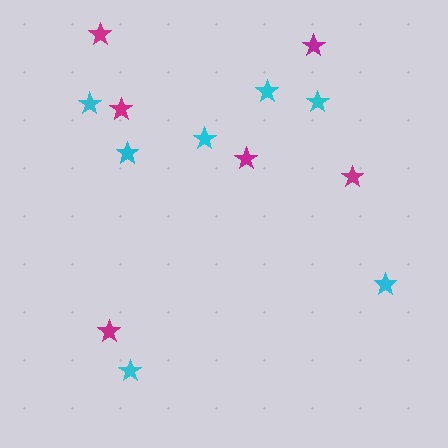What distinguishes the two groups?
There are 2 groups: one group of cyan stars (7) and one group of magenta stars (6).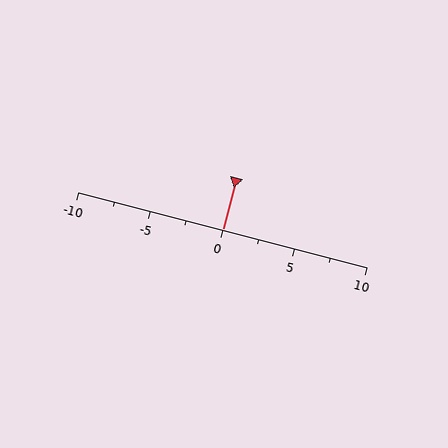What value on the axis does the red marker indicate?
The marker indicates approximately 0.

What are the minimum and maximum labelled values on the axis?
The axis runs from -10 to 10.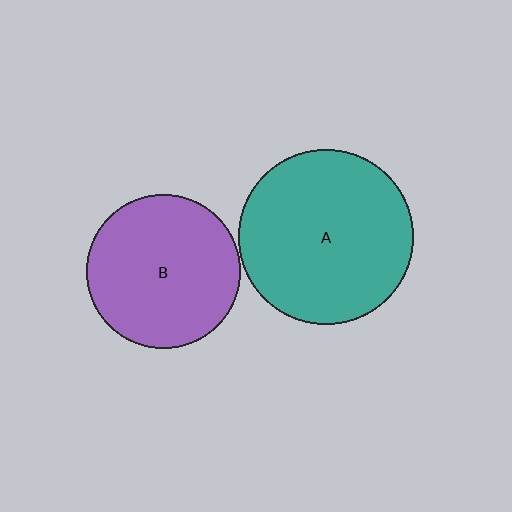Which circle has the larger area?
Circle A (teal).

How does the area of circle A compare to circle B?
Approximately 1.3 times.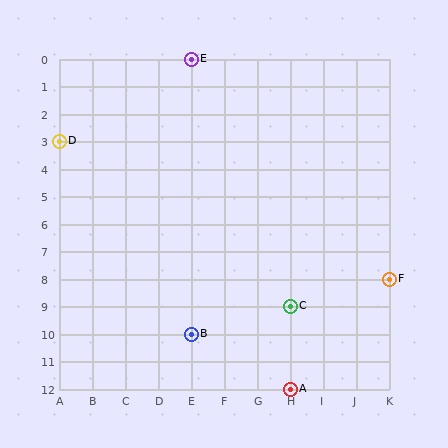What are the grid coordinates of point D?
Point D is at grid coordinates (A, 3).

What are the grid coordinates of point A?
Point A is at grid coordinates (H, 12).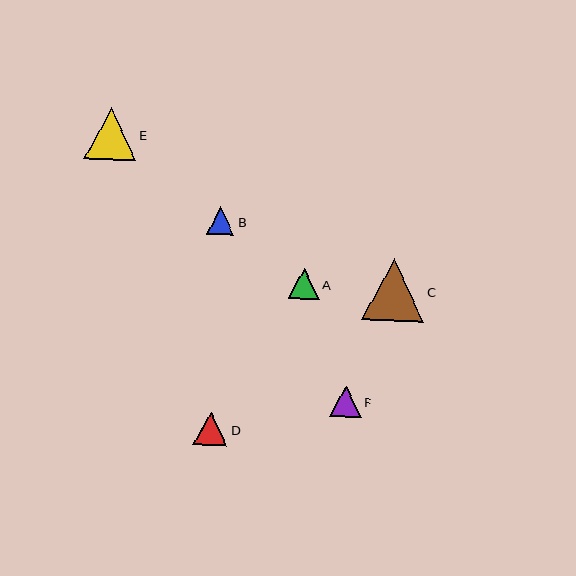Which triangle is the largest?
Triangle C is the largest with a size of approximately 62 pixels.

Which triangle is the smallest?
Triangle B is the smallest with a size of approximately 27 pixels.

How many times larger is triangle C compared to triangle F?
Triangle C is approximately 2.0 times the size of triangle F.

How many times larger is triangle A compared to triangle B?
Triangle A is approximately 1.1 times the size of triangle B.